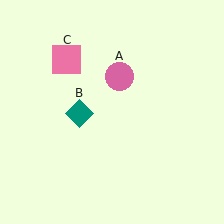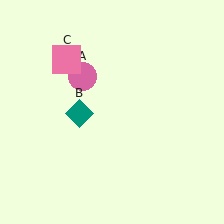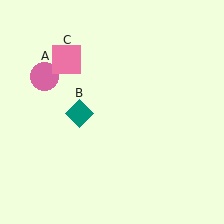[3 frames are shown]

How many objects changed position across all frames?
1 object changed position: pink circle (object A).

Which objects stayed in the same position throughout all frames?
Teal diamond (object B) and pink square (object C) remained stationary.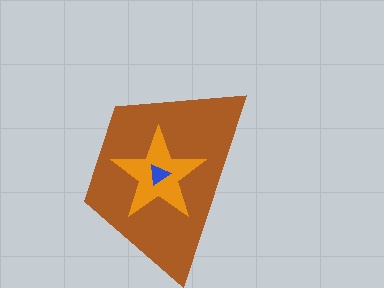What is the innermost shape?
The blue triangle.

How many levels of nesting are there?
3.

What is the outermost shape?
The brown trapezoid.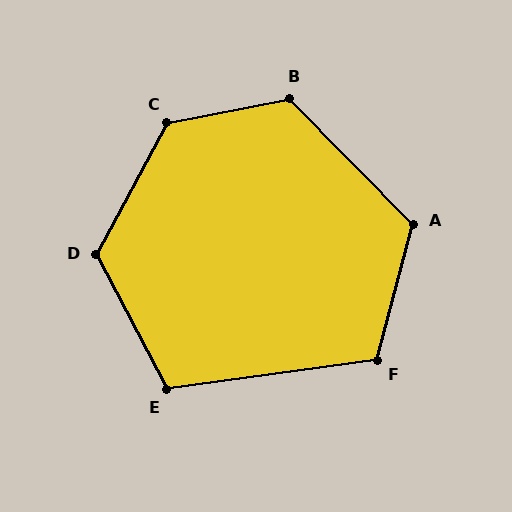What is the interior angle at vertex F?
Approximately 113 degrees (obtuse).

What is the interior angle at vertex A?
Approximately 121 degrees (obtuse).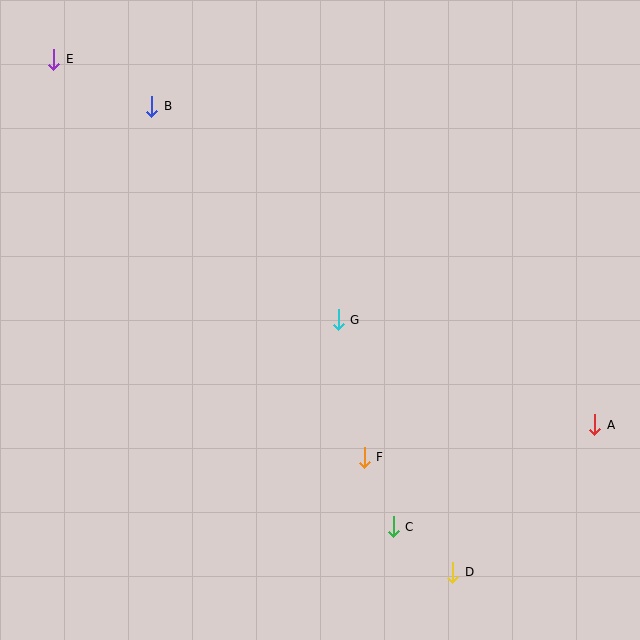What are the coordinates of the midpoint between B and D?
The midpoint between B and D is at (302, 339).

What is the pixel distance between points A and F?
The distance between A and F is 232 pixels.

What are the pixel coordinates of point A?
Point A is at (595, 425).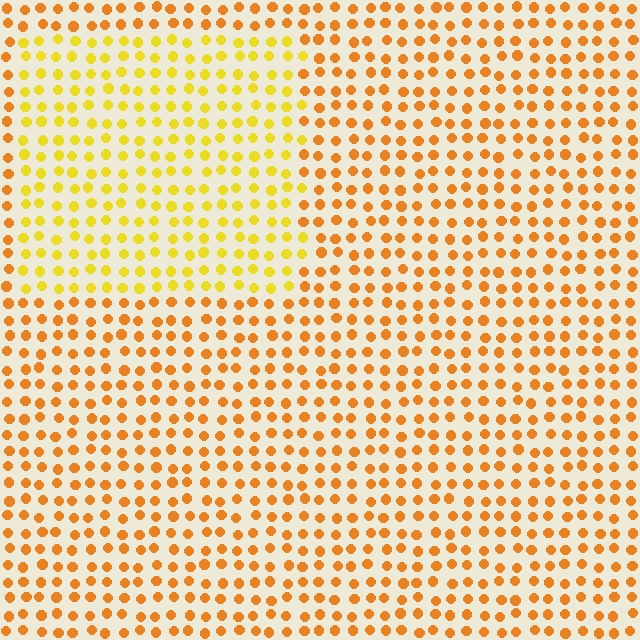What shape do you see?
I see a rectangle.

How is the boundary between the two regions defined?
The boundary is defined purely by a slight shift in hue (about 27 degrees). Spacing, size, and orientation are identical on both sides.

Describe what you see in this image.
The image is filled with small orange elements in a uniform arrangement. A rectangle-shaped region is visible where the elements are tinted to a slightly different hue, forming a subtle color boundary.